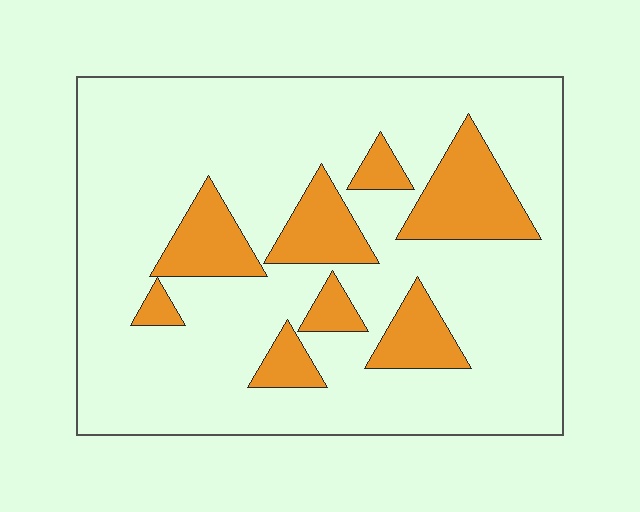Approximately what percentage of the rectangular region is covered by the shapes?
Approximately 20%.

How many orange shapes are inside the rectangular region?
8.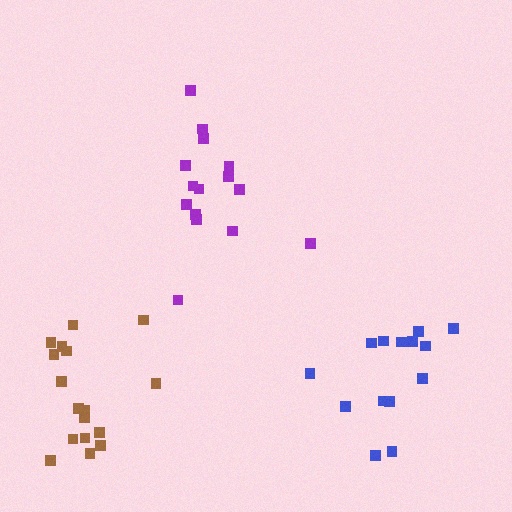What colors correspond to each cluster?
The clusters are colored: purple, brown, blue.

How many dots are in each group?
Group 1: 15 dots, Group 2: 17 dots, Group 3: 14 dots (46 total).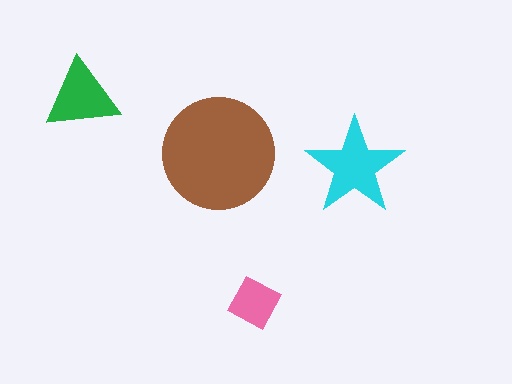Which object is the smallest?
The pink diamond.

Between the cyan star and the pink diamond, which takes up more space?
The cyan star.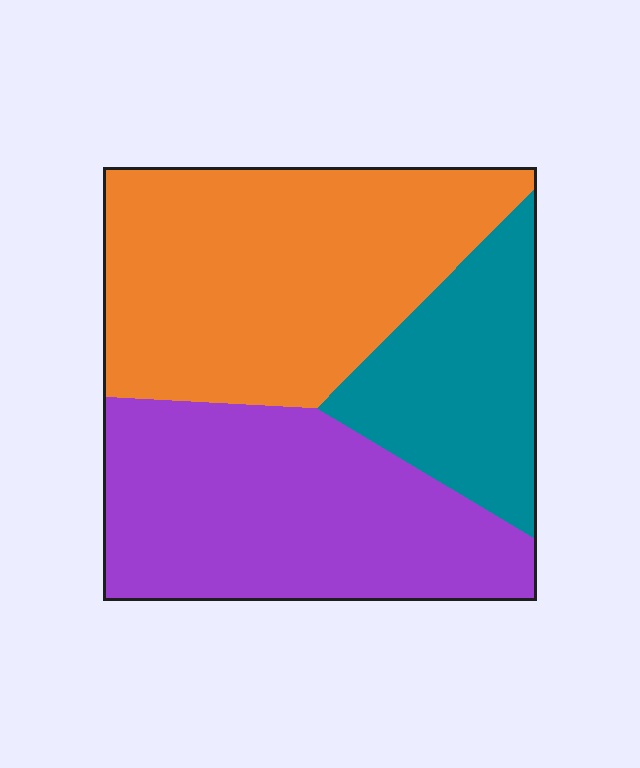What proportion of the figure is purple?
Purple takes up about three eighths (3/8) of the figure.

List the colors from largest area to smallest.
From largest to smallest: orange, purple, teal.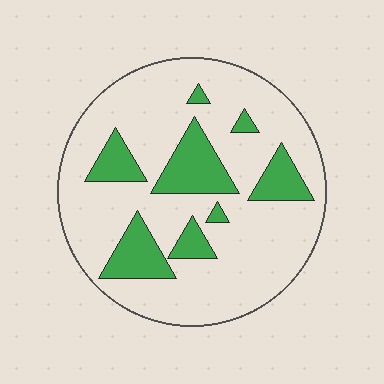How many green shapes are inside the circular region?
8.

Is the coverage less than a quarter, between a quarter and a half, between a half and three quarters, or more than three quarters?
Less than a quarter.